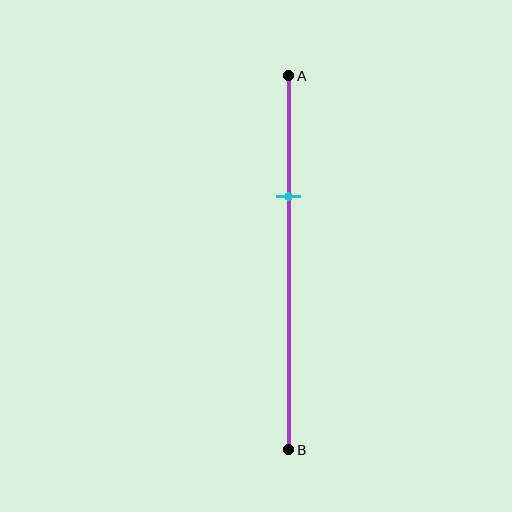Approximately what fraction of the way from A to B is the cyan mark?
The cyan mark is approximately 30% of the way from A to B.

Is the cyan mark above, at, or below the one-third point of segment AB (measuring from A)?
The cyan mark is approximately at the one-third point of segment AB.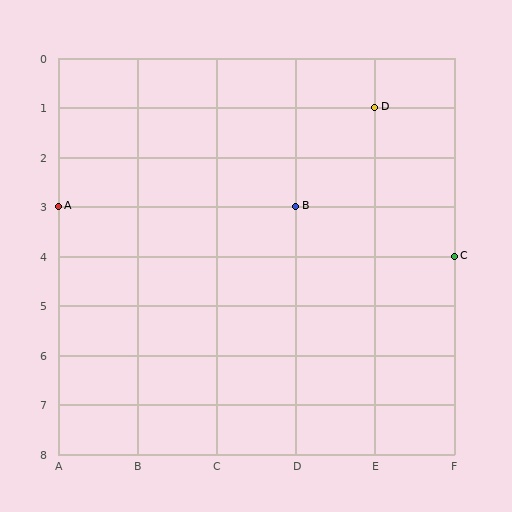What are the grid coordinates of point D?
Point D is at grid coordinates (E, 1).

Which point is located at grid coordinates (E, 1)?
Point D is at (E, 1).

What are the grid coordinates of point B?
Point B is at grid coordinates (D, 3).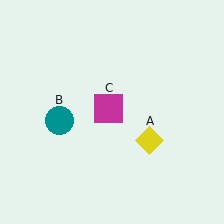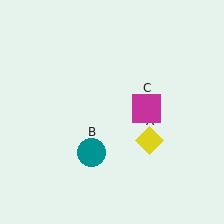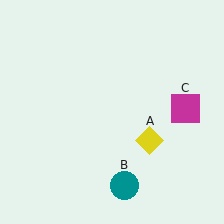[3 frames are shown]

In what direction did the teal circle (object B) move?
The teal circle (object B) moved down and to the right.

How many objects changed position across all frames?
2 objects changed position: teal circle (object B), magenta square (object C).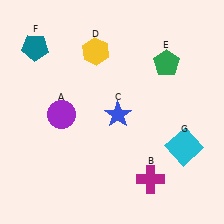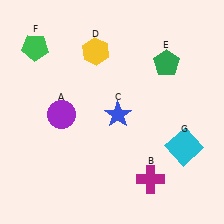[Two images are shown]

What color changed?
The pentagon (F) changed from teal in Image 1 to green in Image 2.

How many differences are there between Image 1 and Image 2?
There is 1 difference between the two images.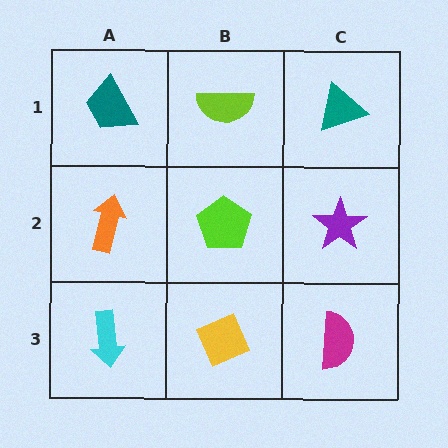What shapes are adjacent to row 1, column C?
A purple star (row 2, column C), a lime semicircle (row 1, column B).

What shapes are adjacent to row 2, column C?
A teal triangle (row 1, column C), a magenta semicircle (row 3, column C), a lime pentagon (row 2, column B).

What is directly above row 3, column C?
A purple star.